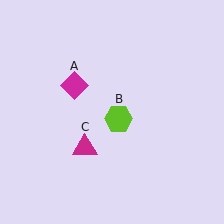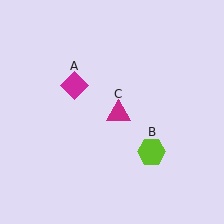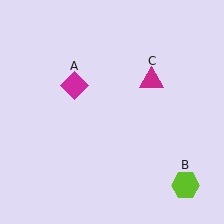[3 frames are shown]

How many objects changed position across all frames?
2 objects changed position: lime hexagon (object B), magenta triangle (object C).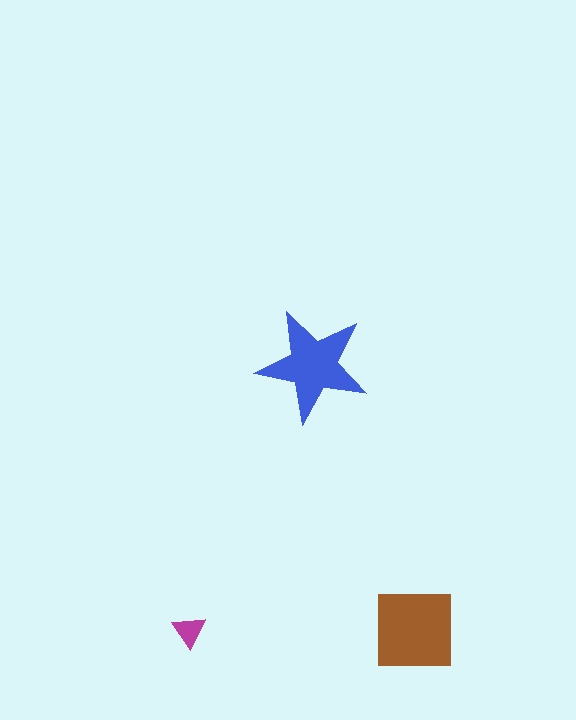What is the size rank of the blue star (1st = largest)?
2nd.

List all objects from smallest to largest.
The magenta triangle, the blue star, the brown square.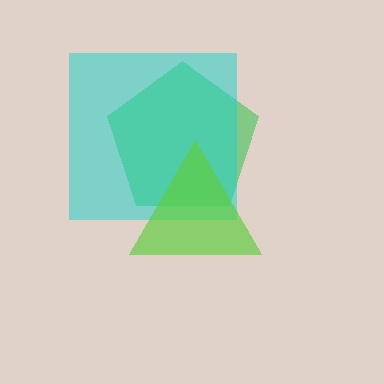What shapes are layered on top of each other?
The layered shapes are: a green pentagon, a cyan square, a lime triangle.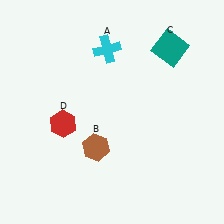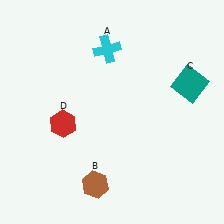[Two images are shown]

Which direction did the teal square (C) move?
The teal square (C) moved down.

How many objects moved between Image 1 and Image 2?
2 objects moved between the two images.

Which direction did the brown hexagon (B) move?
The brown hexagon (B) moved down.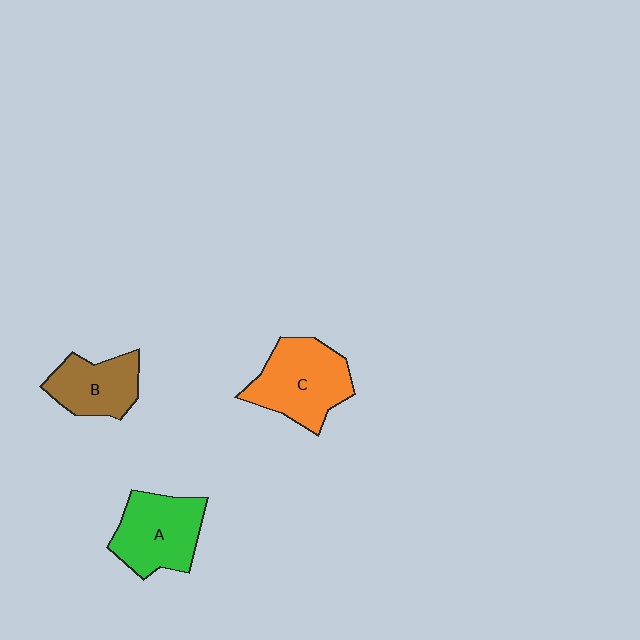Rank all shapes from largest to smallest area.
From largest to smallest: C (orange), A (green), B (brown).